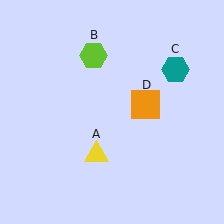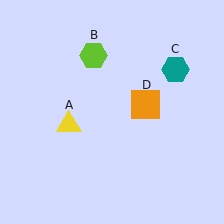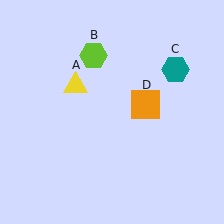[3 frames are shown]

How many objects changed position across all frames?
1 object changed position: yellow triangle (object A).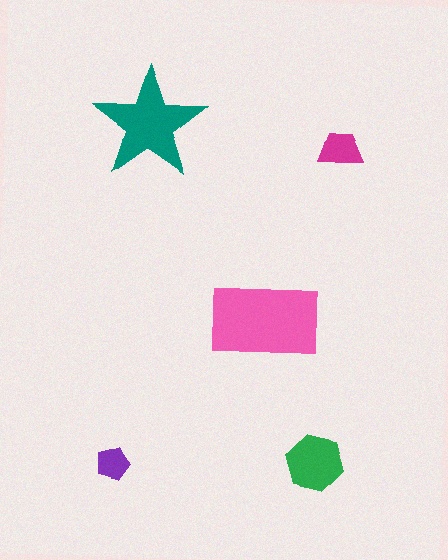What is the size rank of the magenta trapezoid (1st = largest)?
4th.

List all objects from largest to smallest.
The pink rectangle, the teal star, the green hexagon, the magenta trapezoid, the purple pentagon.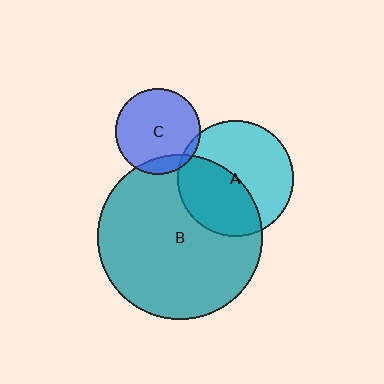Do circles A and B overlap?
Yes.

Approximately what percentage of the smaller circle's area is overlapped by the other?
Approximately 45%.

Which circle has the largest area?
Circle B (teal).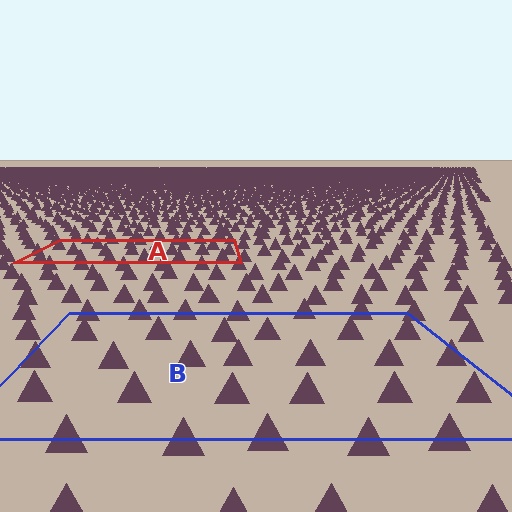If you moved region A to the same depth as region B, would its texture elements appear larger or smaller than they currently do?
They would appear larger. At a closer depth, the same texture elements are projected at a bigger on-screen size.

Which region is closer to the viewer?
Region B is closer. The texture elements there are larger and more spread out.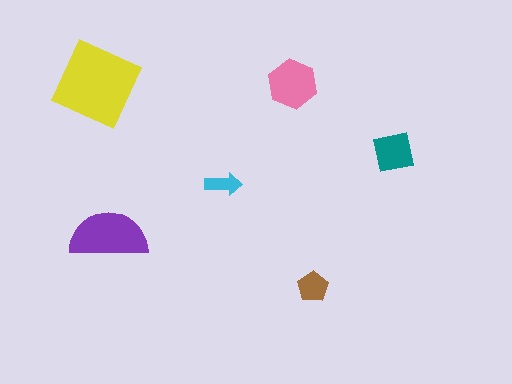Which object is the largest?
The yellow square.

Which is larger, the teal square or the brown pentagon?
The teal square.